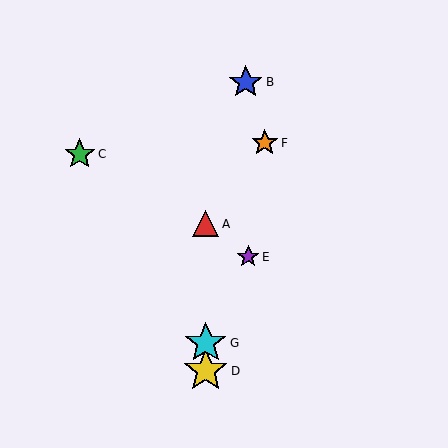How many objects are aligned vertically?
3 objects (A, D, G) are aligned vertically.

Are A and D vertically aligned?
Yes, both are at x≈206.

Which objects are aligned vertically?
Objects A, D, G are aligned vertically.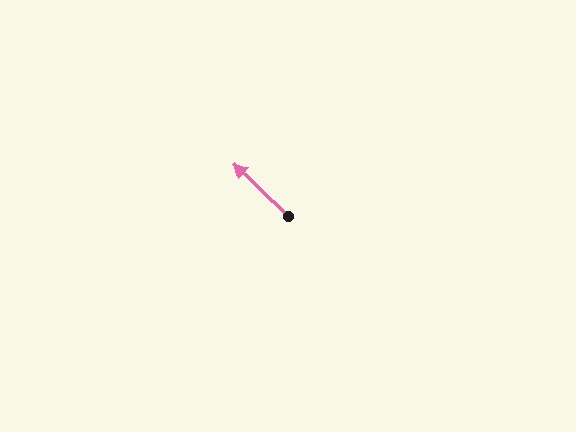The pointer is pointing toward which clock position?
Roughly 11 o'clock.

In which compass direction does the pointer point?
Northwest.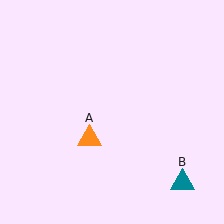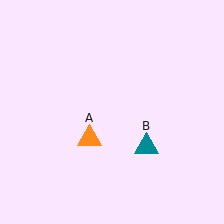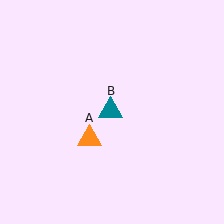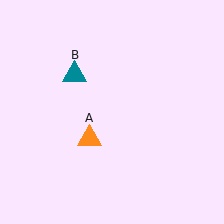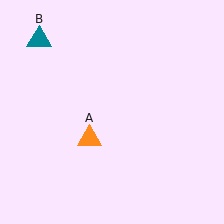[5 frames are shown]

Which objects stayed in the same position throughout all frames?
Orange triangle (object A) remained stationary.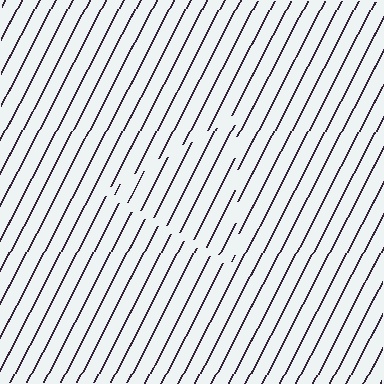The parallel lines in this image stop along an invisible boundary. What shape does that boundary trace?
An illusory triangle. The interior of the shape contains the same grating, shifted by half a period — the contour is defined by the phase discontinuity where line-ends from the inner and outer gratings abut.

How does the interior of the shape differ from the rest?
The interior of the shape contains the same grating, shifted by half a period — the contour is defined by the phase discontinuity where line-ends from the inner and outer gratings abut.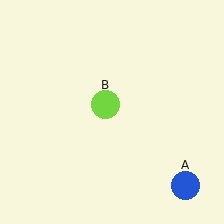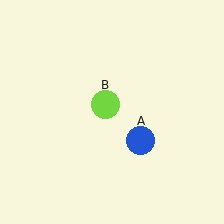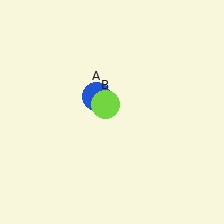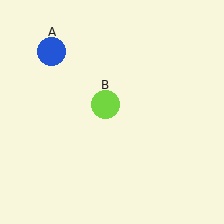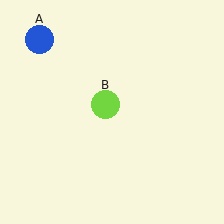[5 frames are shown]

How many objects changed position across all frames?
1 object changed position: blue circle (object A).